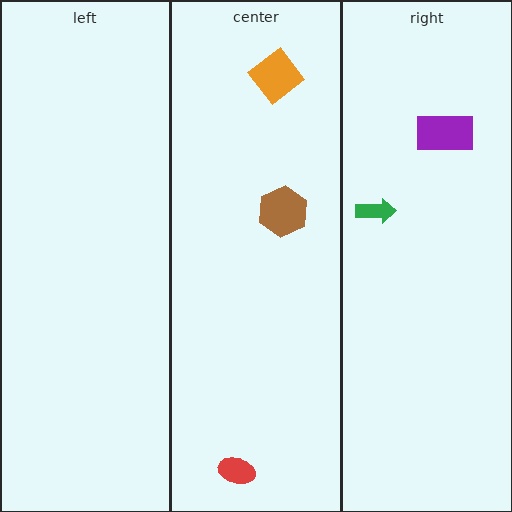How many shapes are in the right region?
2.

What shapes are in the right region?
The purple rectangle, the green arrow.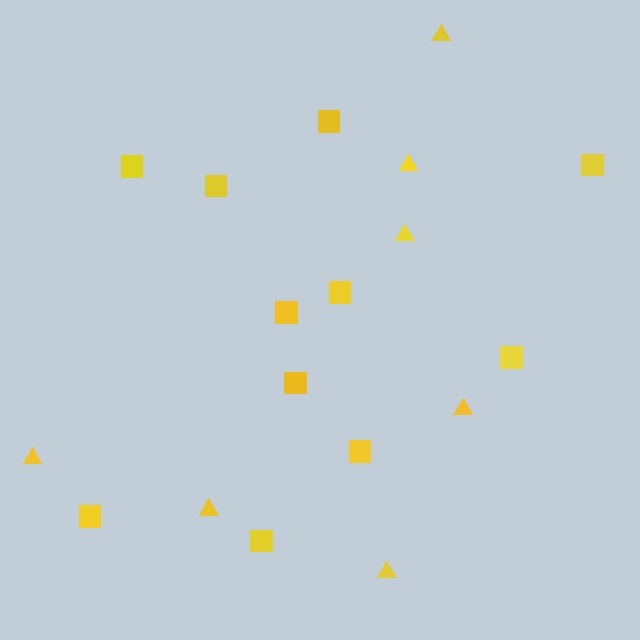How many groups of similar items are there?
There are 2 groups: one group of triangles (7) and one group of squares (11).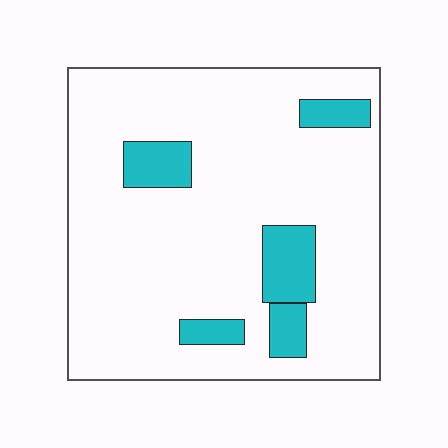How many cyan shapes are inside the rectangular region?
5.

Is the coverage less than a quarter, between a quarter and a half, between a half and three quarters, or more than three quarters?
Less than a quarter.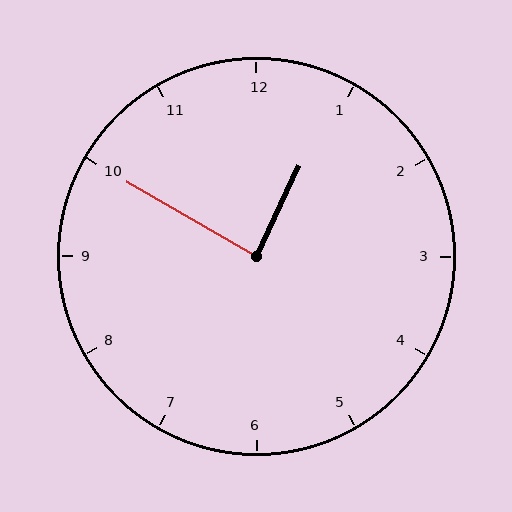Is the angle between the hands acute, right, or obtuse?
It is right.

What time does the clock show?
12:50.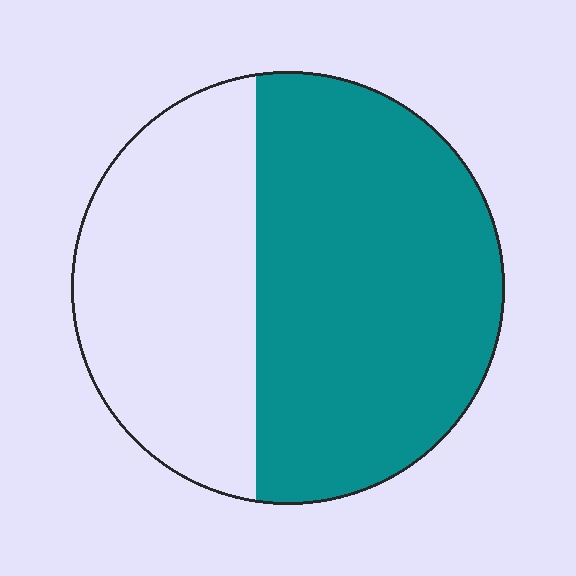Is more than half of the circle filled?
Yes.